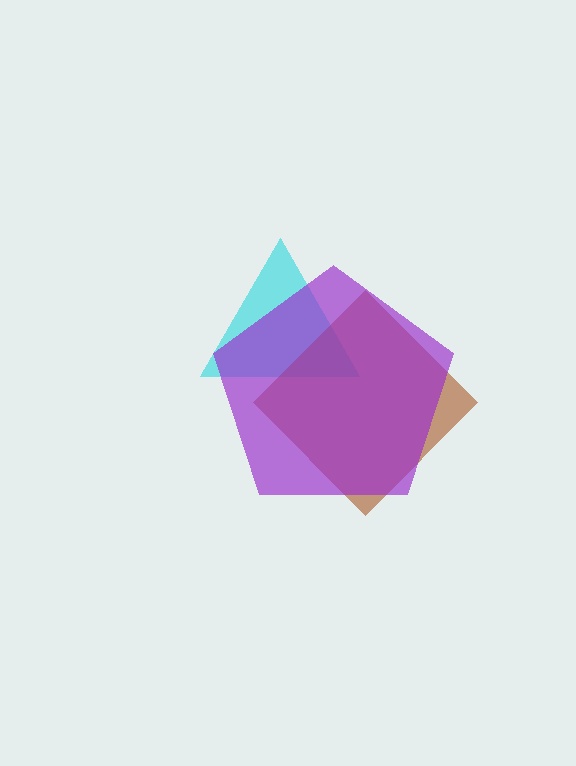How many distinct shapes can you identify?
There are 3 distinct shapes: a cyan triangle, a brown diamond, a purple pentagon.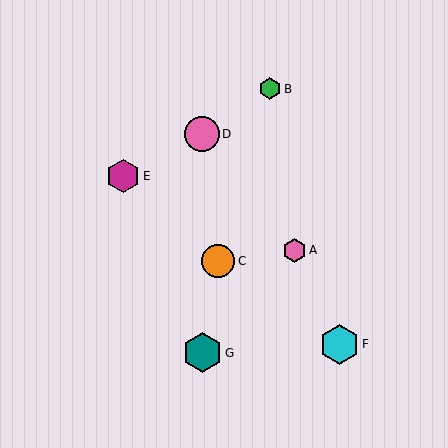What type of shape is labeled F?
Shape F is a cyan hexagon.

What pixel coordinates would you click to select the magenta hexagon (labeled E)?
Click at (123, 176) to select the magenta hexagon E.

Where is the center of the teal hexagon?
The center of the teal hexagon is at (202, 353).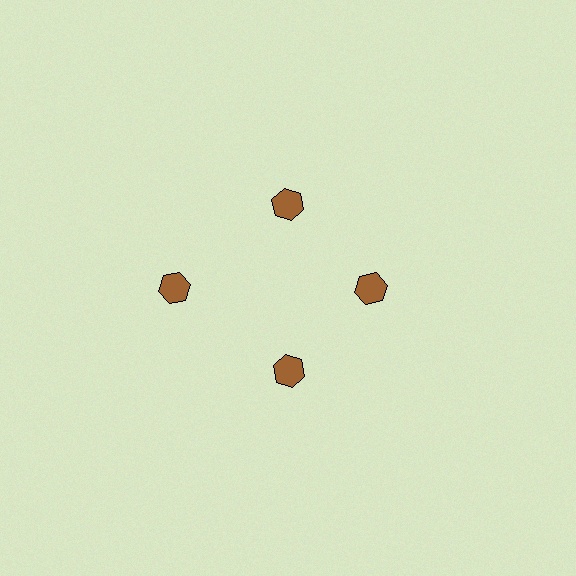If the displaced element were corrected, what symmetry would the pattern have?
It would have 4-fold rotational symmetry — the pattern would map onto itself every 90 degrees.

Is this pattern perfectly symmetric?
No. The 4 brown hexagons are arranged in a ring, but one element near the 9 o'clock position is pushed outward from the center, breaking the 4-fold rotational symmetry.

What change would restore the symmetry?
The symmetry would be restored by moving it inward, back onto the ring so that all 4 hexagons sit at equal angles and equal distance from the center.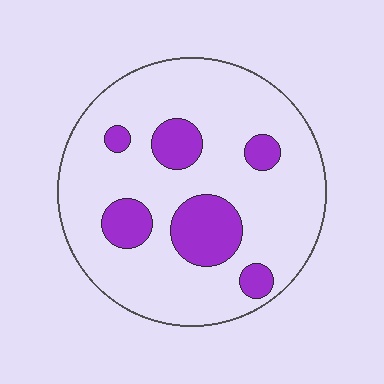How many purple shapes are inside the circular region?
6.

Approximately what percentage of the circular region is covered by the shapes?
Approximately 20%.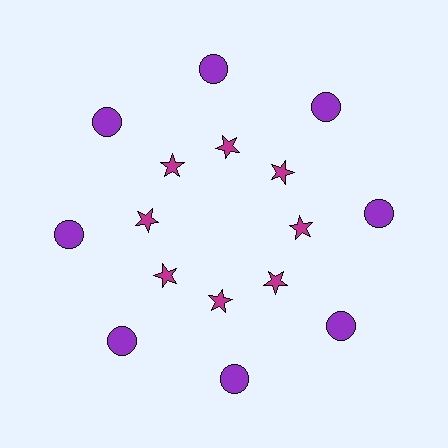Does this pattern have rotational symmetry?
Yes, this pattern has 8-fold rotational symmetry. It looks the same after rotating 45 degrees around the center.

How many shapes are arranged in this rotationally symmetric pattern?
There are 16 shapes, arranged in 8 groups of 2.